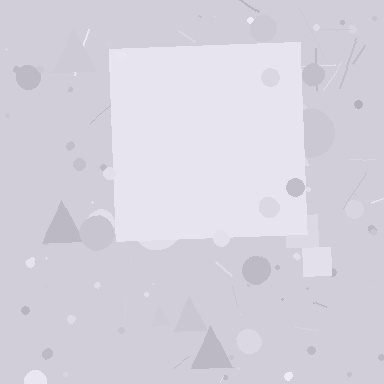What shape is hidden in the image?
A square is hidden in the image.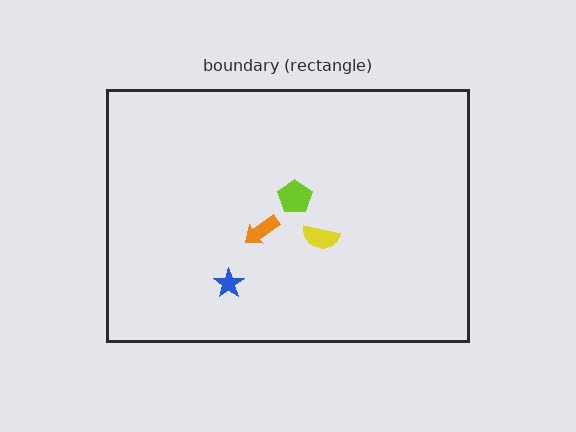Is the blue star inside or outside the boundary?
Inside.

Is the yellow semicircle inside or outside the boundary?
Inside.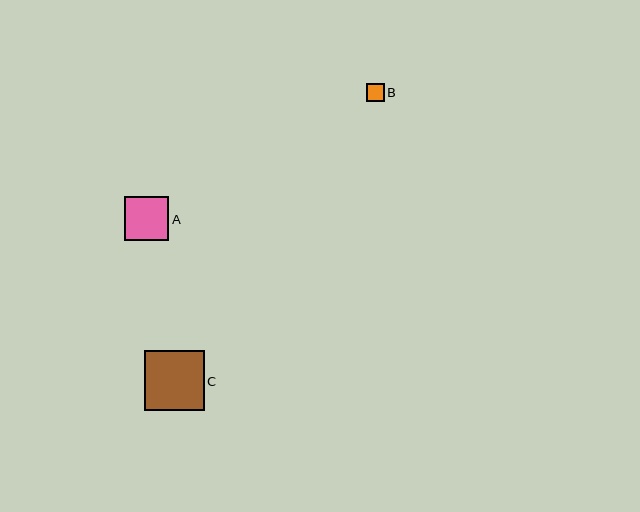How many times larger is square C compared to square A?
Square C is approximately 1.3 times the size of square A.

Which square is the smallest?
Square B is the smallest with a size of approximately 18 pixels.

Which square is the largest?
Square C is the largest with a size of approximately 60 pixels.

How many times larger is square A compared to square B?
Square A is approximately 2.5 times the size of square B.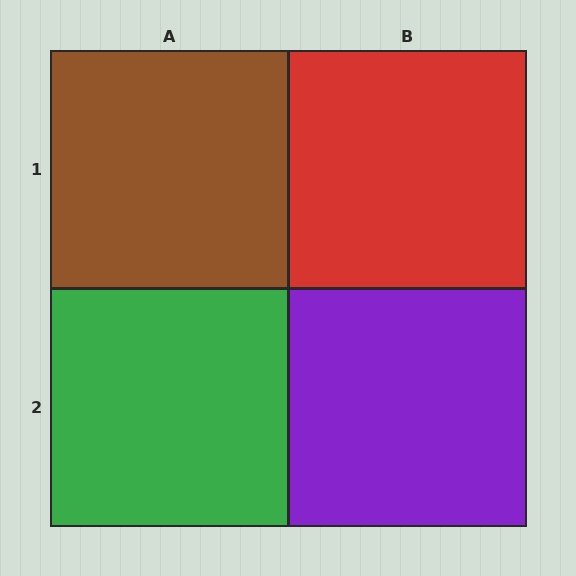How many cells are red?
1 cell is red.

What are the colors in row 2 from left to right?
Green, purple.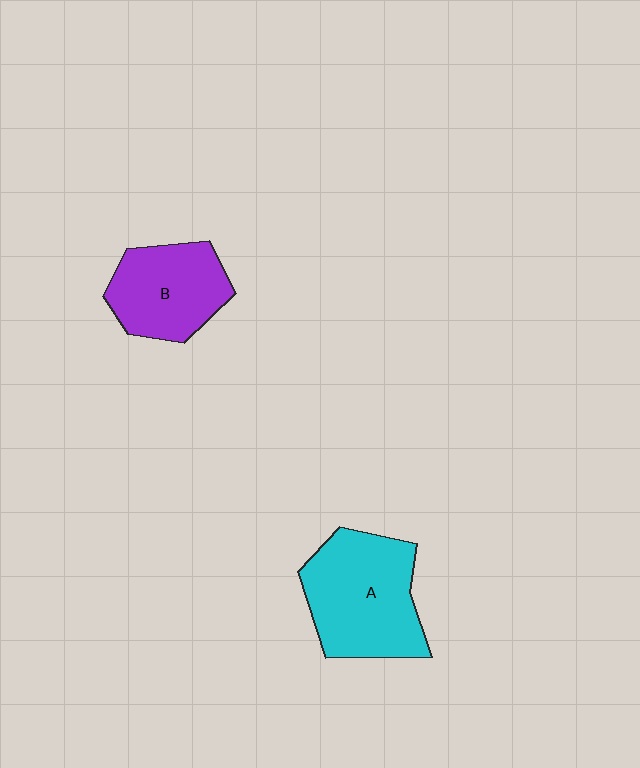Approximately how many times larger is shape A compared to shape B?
Approximately 1.4 times.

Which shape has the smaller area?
Shape B (purple).